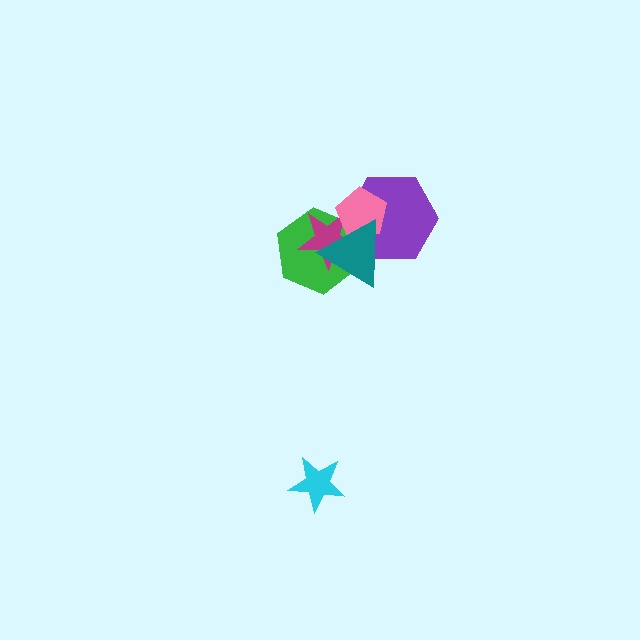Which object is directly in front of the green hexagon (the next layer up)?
The magenta star is directly in front of the green hexagon.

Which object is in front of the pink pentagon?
The teal triangle is in front of the pink pentagon.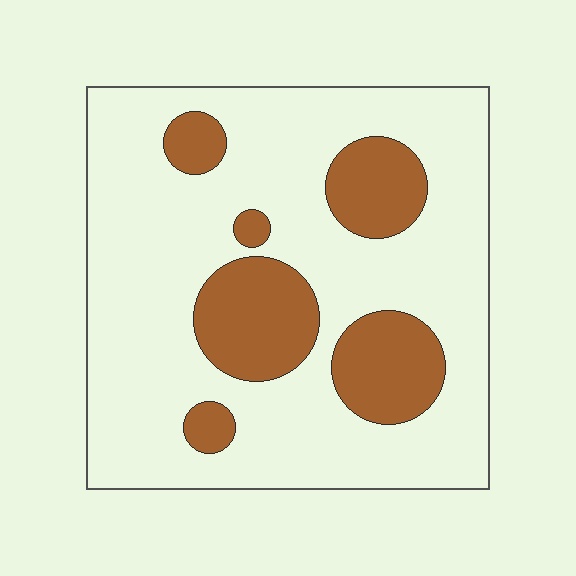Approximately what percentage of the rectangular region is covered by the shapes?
Approximately 25%.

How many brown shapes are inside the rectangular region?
6.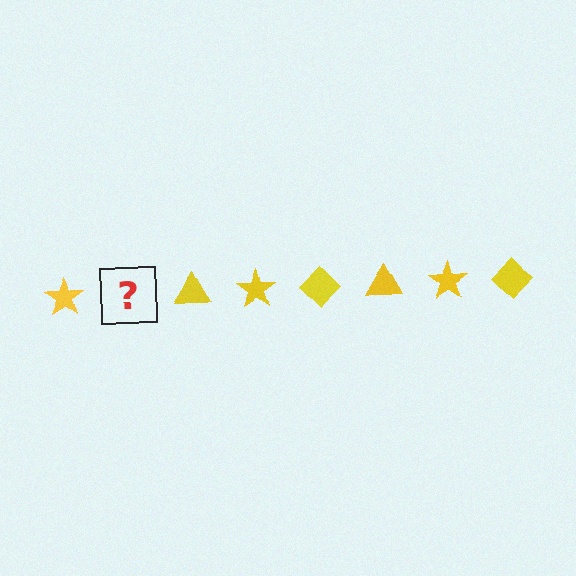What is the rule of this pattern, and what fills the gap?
The rule is that the pattern cycles through star, diamond, triangle shapes in yellow. The gap should be filled with a yellow diamond.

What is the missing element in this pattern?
The missing element is a yellow diamond.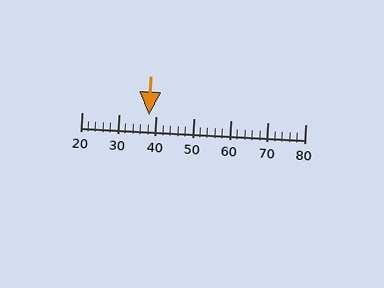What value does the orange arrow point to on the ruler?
The orange arrow points to approximately 38.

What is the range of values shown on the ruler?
The ruler shows values from 20 to 80.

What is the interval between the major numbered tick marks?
The major tick marks are spaced 10 units apart.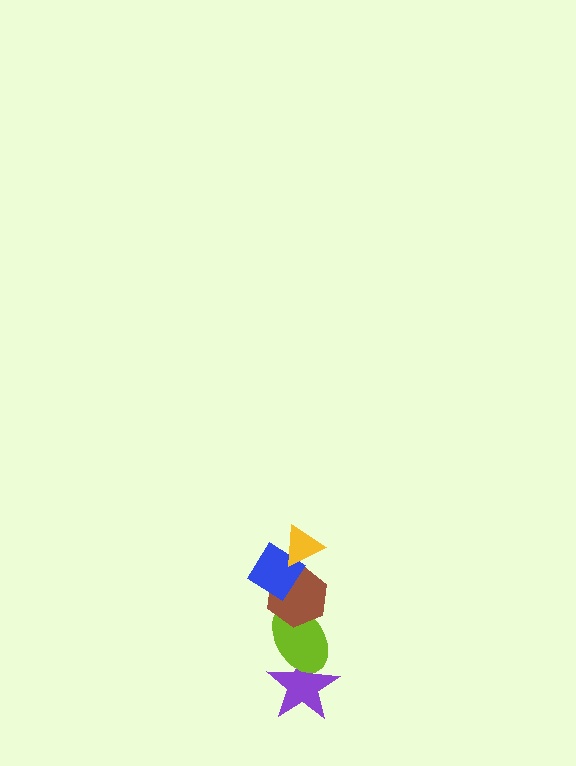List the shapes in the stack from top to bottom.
From top to bottom: the yellow triangle, the blue diamond, the brown hexagon, the lime ellipse, the purple star.